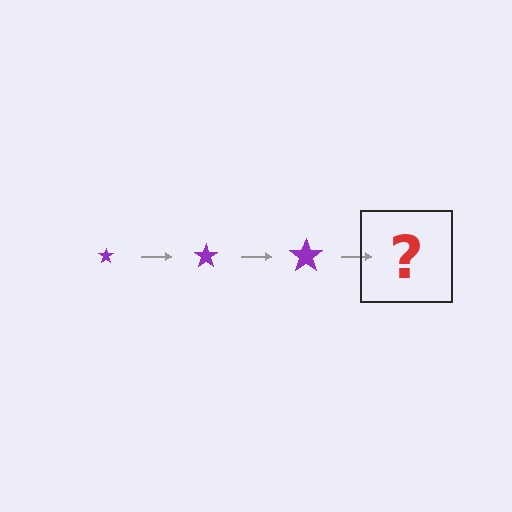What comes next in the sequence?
The next element should be a purple star, larger than the previous one.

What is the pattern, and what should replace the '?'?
The pattern is that the star gets progressively larger each step. The '?' should be a purple star, larger than the previous one.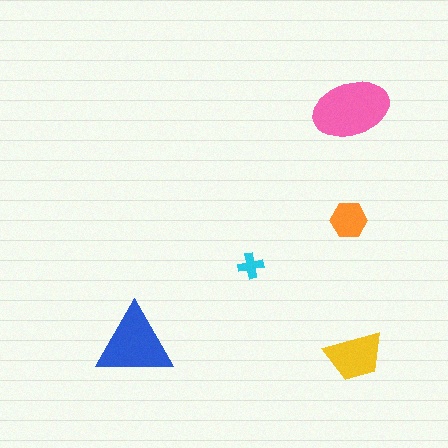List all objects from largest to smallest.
The pink ellipse, the blue triangle, the yellow trapezoid, the orange hexagon, the cyan cross.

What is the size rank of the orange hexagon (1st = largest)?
4th.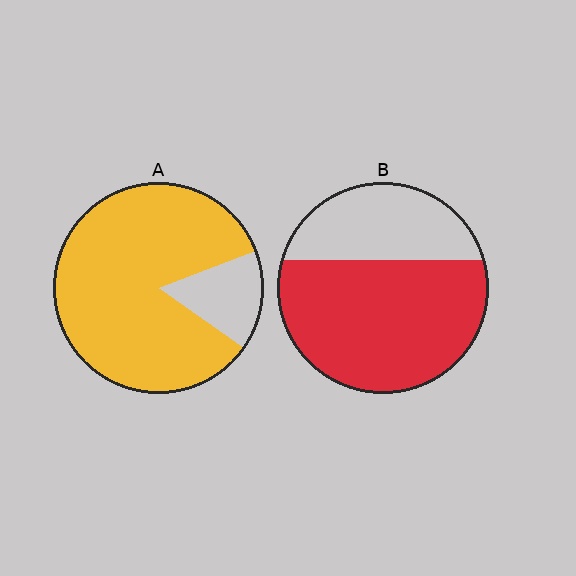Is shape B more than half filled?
Yes.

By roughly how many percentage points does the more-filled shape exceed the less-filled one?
By roughly 20 percentage points (A over B).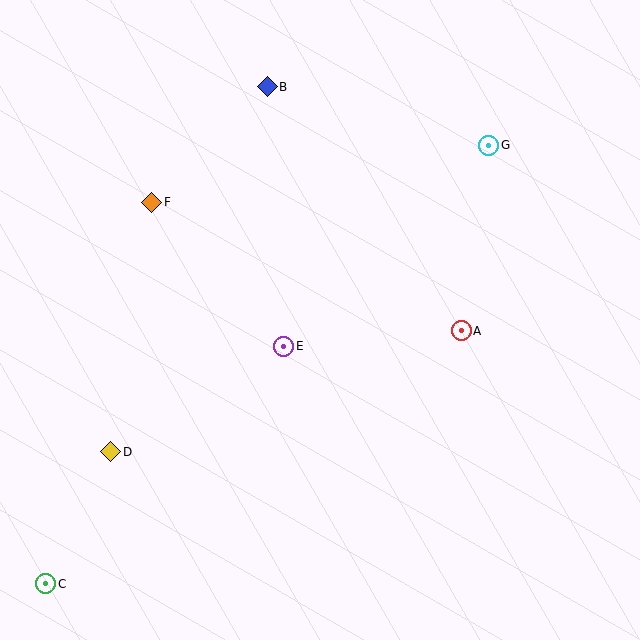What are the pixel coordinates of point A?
Point A is at (461, 331).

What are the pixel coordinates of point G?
Point G is at (489, 145).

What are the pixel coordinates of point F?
Point F is at (152, 202).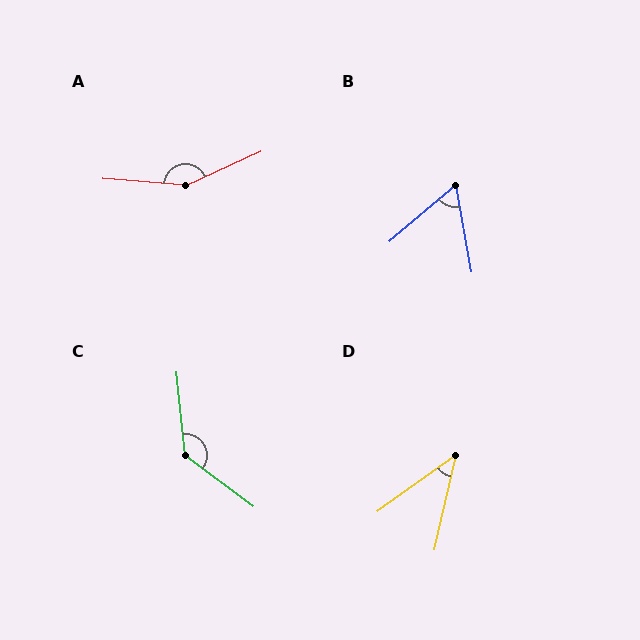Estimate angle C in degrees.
Approximately 133 degrees.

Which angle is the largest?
A, at approximately 151 degrees.